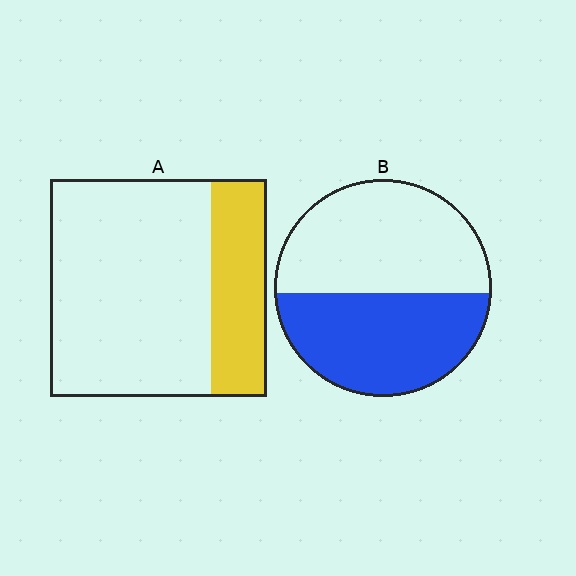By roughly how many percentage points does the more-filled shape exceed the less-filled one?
By roughly 20 percentage points (B over A).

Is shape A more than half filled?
No.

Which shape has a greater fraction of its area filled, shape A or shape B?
Shape B.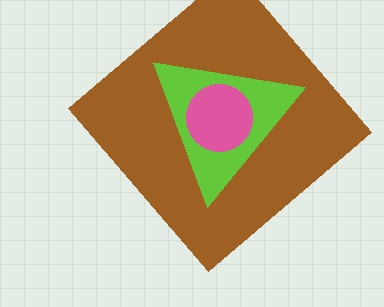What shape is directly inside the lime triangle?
The pink circle.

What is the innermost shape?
The pink circle.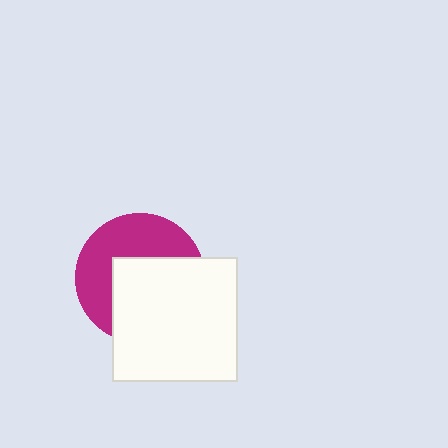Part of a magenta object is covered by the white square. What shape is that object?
It is a circle.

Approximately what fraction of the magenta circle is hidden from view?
Roughly 53% of the magenta circle is hidden behind the white square.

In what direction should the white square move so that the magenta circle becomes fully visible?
The white square should move toward the lower-right. That is the shortest direction to clear the overlap and leave the magenta circle fully visible.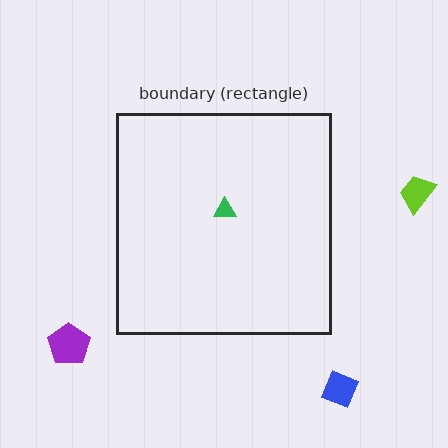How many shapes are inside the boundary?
1 inside, 3 outside.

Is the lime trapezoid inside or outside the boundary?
Outside.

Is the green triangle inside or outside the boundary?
Inside.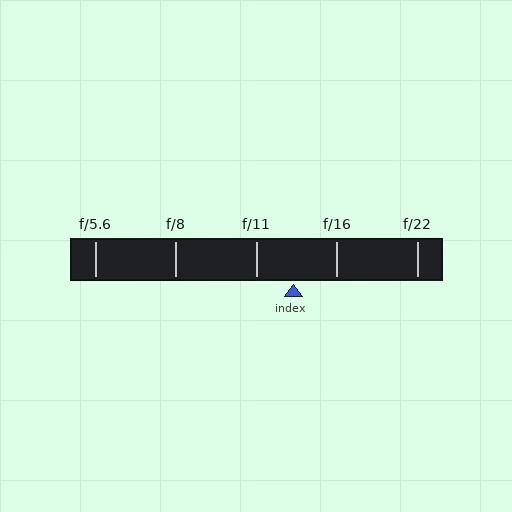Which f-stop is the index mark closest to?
The index mark is closest to f/11.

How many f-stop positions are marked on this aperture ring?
There are 5 f-stop positions marked.